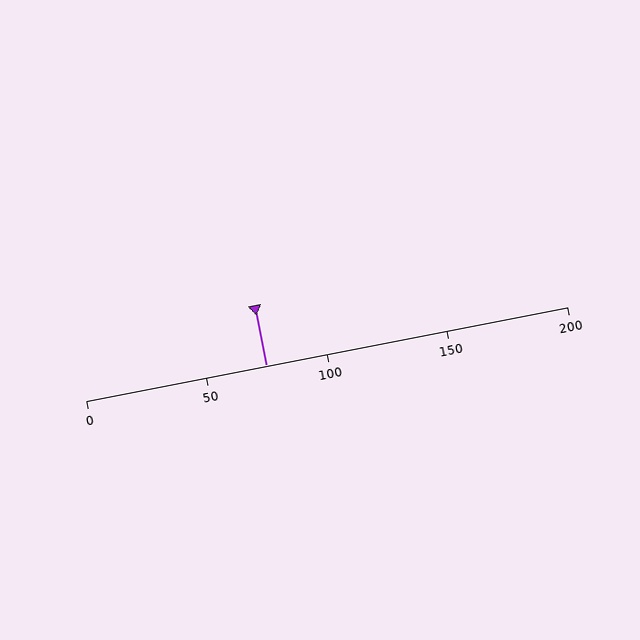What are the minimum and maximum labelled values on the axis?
The axis runs from 0 to 200.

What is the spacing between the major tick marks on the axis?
The major ticks are spaced 50 apart.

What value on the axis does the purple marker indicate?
The marker indicates approximately 75.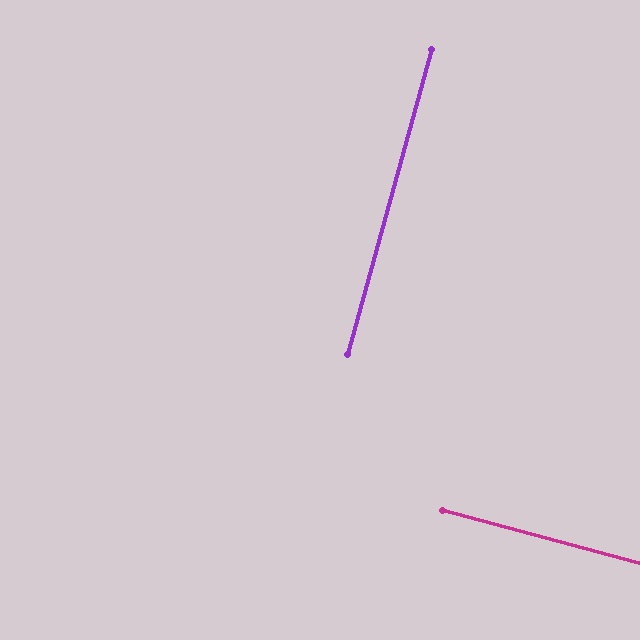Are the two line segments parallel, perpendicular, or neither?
Perpendicular — they meet at approximately 89°.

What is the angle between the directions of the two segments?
Approximately 89 degrees.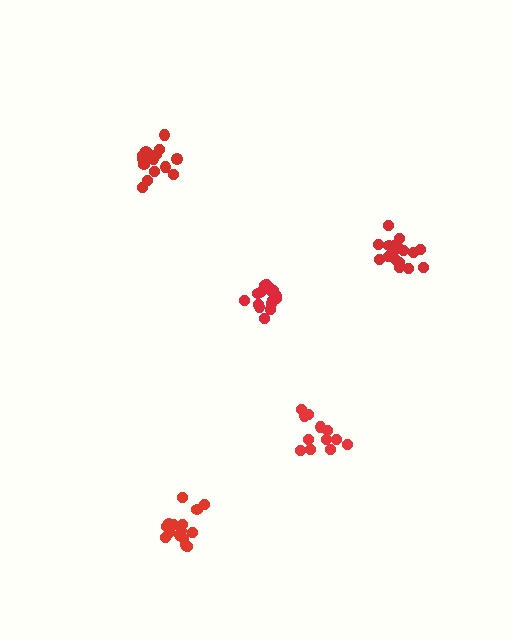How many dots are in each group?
Group 1: 16 dots, Group 2: 17 dots, Group 3: 16 dots, Group 4: 12 dots, Group 5: 17 dots (78 total).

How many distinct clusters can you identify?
There are 5 distinct clusters.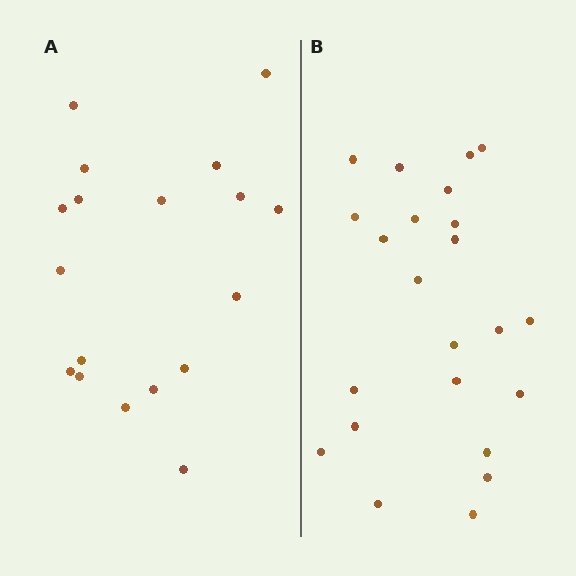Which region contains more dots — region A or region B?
Region B (the right region) has more dots.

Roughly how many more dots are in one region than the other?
Region B has about 5 more dots than region A.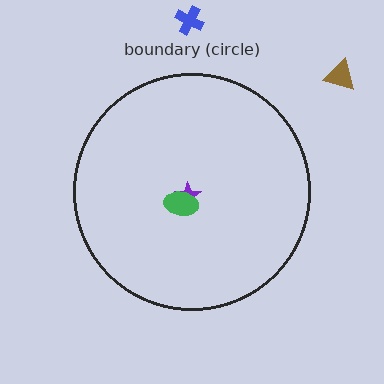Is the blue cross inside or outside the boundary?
Outside.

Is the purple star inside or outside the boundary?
Inside.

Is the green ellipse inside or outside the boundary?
Inside.